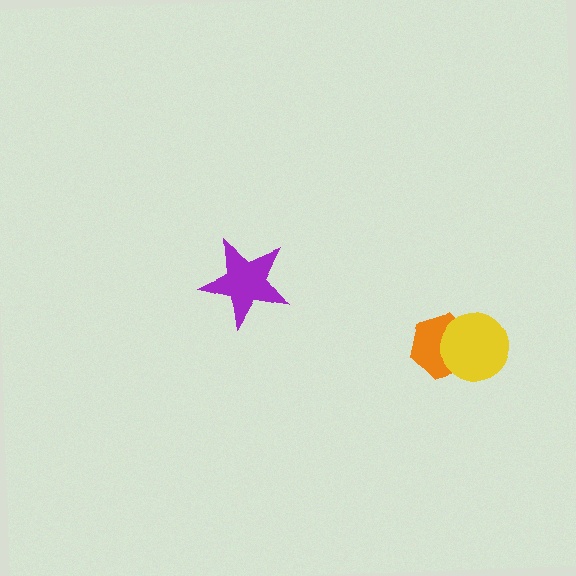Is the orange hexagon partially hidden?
Yes, it is partially covered by another shape.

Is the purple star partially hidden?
No, no other shape covers it.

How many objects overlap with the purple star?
0 objects overlap with the purple star.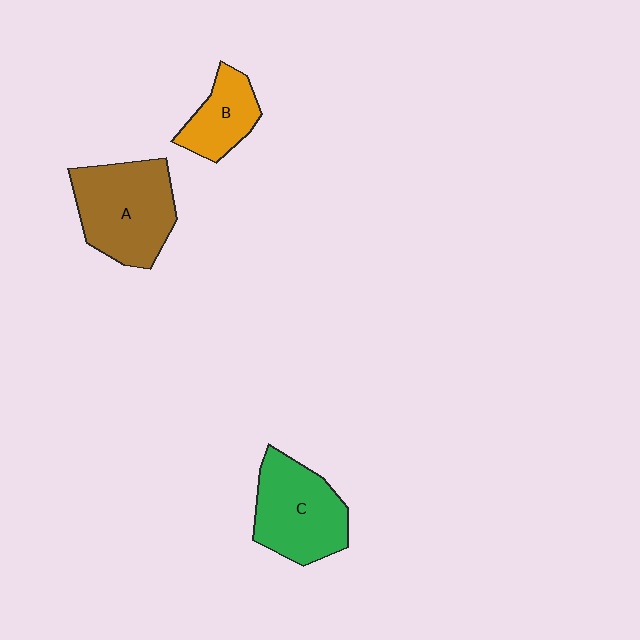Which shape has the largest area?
Shape A (brown).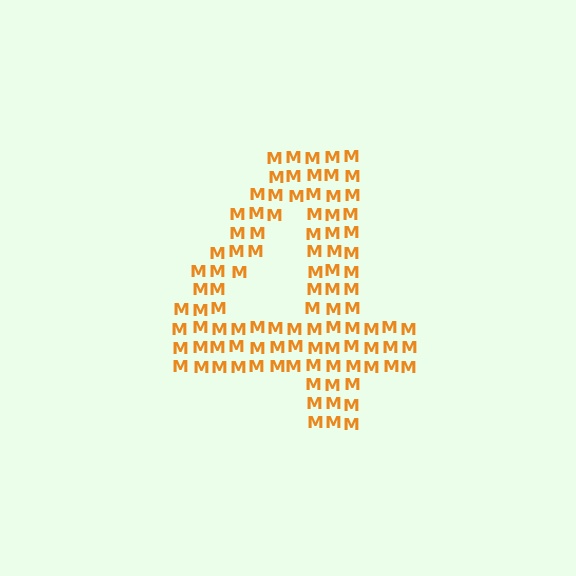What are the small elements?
The small elements are letter M's.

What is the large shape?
The large shape is the digit 4.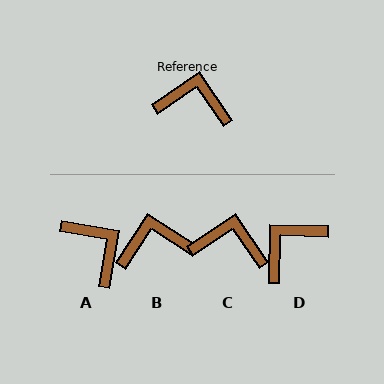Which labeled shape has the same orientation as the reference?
C.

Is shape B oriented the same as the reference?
No, it is off by about 22 degrees.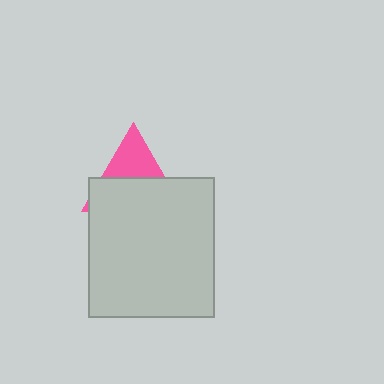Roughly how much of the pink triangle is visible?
A small part of it is visible (roughly 39%).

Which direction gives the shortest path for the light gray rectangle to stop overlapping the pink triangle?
Moving down gives the shortest separation.